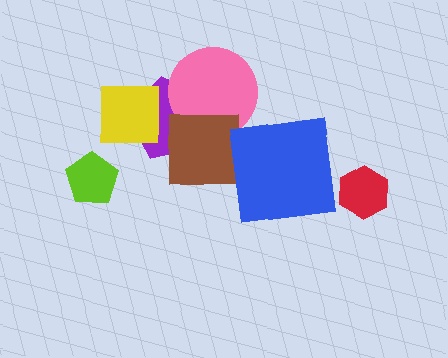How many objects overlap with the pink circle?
2 objects overlap with the pink circle.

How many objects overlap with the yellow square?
1 object overlaps with the yellow square.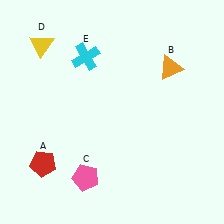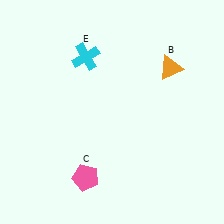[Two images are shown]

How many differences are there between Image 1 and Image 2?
There are 2 differences between the two images.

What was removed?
The red pentagon (A), the yellow triangle (D) were removed in Image 2.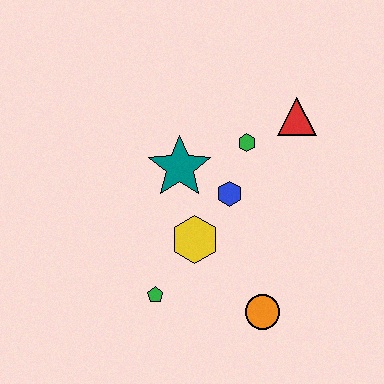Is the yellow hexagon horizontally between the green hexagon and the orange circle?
No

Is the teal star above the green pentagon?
Yes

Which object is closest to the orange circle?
The yellow hexagon is closest to the orange circle.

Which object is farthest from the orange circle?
The red triangle is farthest from the orange circle.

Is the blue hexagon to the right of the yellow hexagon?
Yes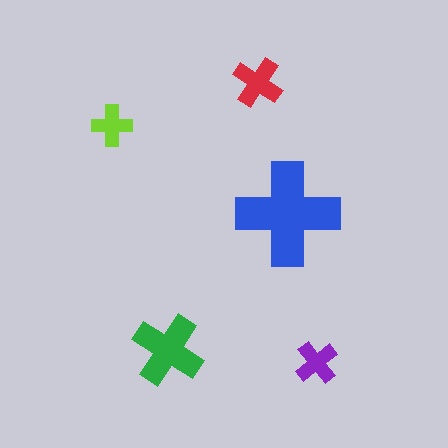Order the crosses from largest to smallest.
the blue one, the green one, the red one, the purple one, the lime one.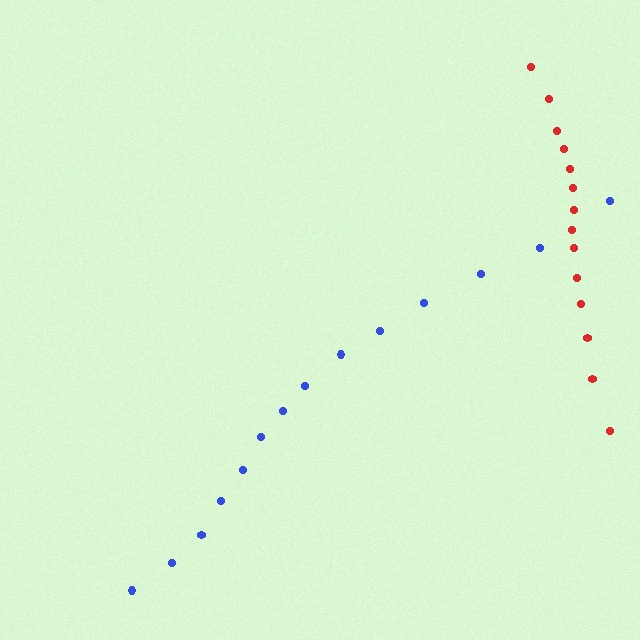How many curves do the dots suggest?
There are 2 distinct paths.